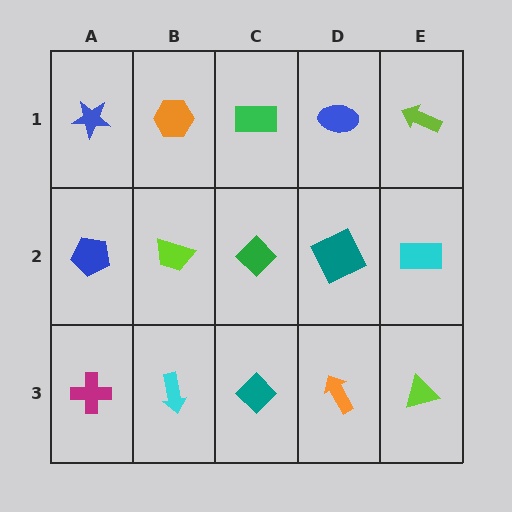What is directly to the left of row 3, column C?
A cyan arrow.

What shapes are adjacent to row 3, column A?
A blue pentagon (row 2, column A), a cyan arrow (row 3, column B).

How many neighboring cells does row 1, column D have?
3.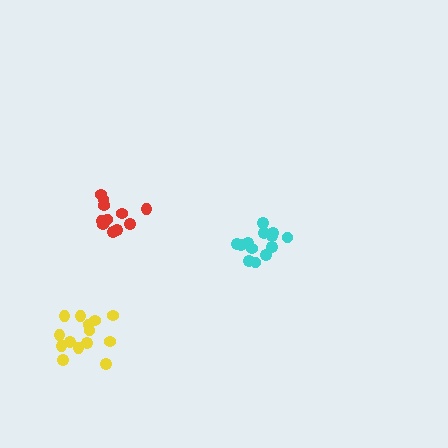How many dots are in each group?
Group 1: 13 dots, Group 2: 11 dots, Group 3: 14 dots (38 total).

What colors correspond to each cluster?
The clusters are colored: cyan, red, yellow.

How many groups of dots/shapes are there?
There are 3 groups.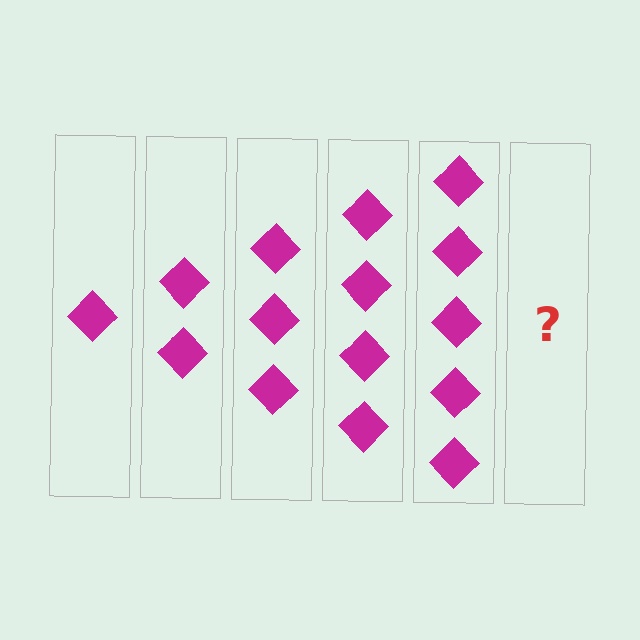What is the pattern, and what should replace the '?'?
The pattern is that each step adds one more diamond. The '?' should be 6 diamonds.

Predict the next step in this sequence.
The next step is 6 diamonds.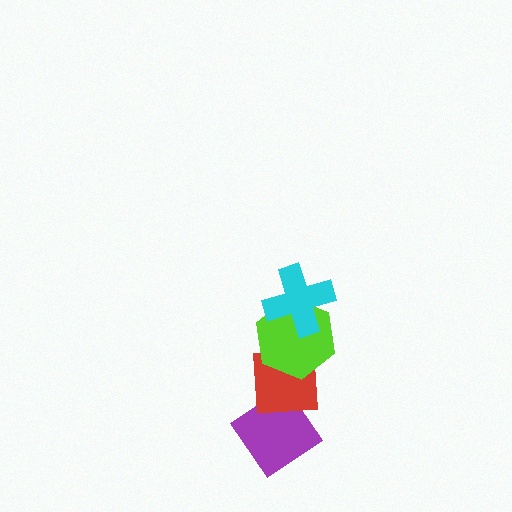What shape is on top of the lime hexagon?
The cyan cross is on top of the lime hexagon.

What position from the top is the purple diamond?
The purple diamond is 4th from the top.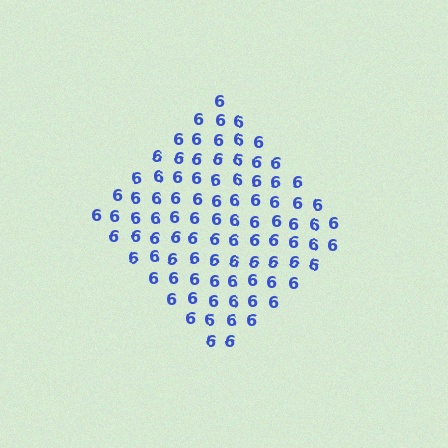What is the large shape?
The large shape is a diamond.